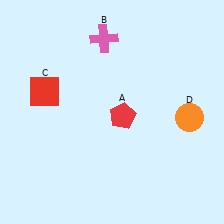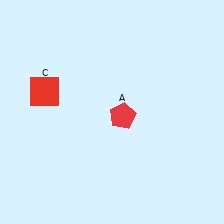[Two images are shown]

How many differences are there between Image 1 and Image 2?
There are 2 differences between the two images.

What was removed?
The pink cross (B), the orange circle (D) were removed in Image 2.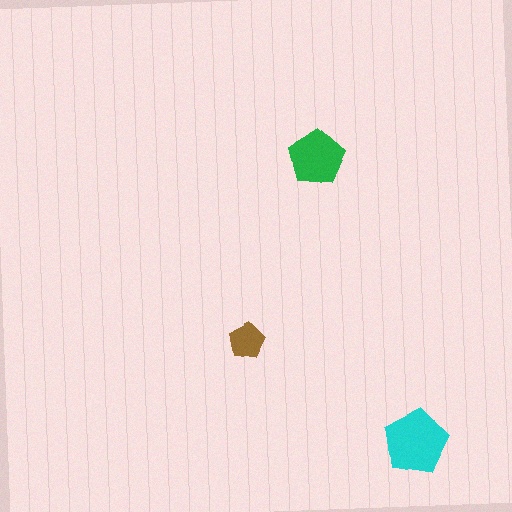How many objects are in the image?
There are 3 objects in the image.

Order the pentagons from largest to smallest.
the cyan one, the green one, the brown one.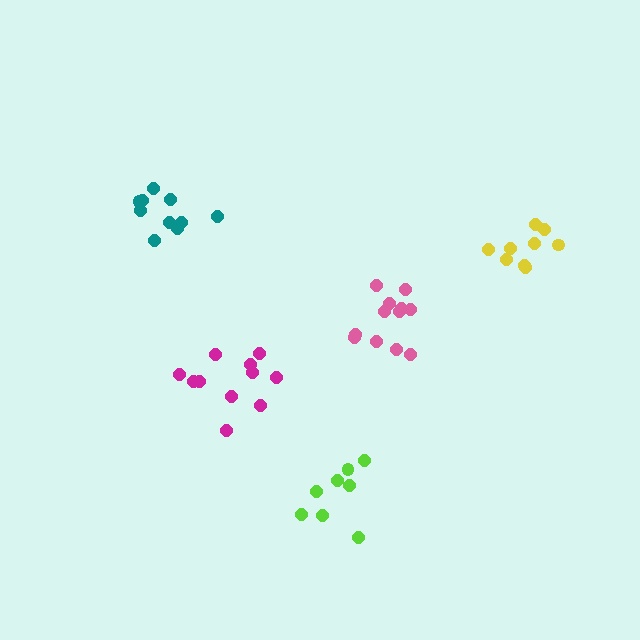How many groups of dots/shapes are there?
There are 5 groups.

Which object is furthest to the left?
The teal cluster is leftmost.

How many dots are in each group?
Group 1: 10 dots, Group 2: 11 dots, Group 3: 9 dots, Group 4: 8 dots, Group 5: 12 dots (50 total).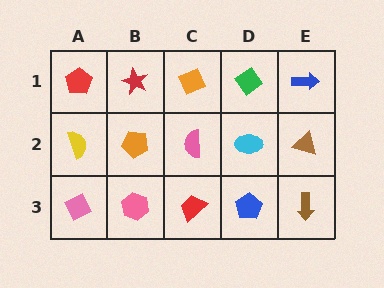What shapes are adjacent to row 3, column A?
A yellow semicircle (row 2, column A), a pink hexagon (row 3, column B).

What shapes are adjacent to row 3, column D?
A cyan ellipse (row 2, column D), a red trapezoid (row 3, column C), a brown arrow (row 3, column E).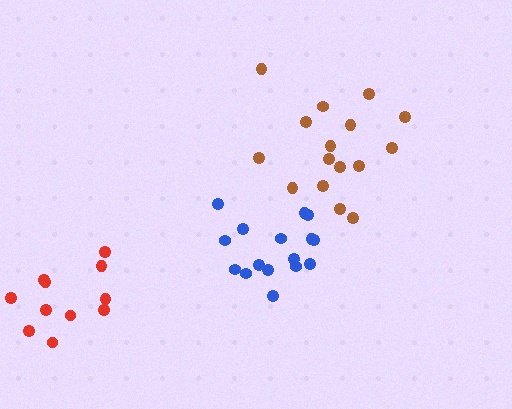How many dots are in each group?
Group 1: 11 dots, Group 2: 16 dots, Group 3: 16 dots (43 total).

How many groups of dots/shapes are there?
There are 3 groups.